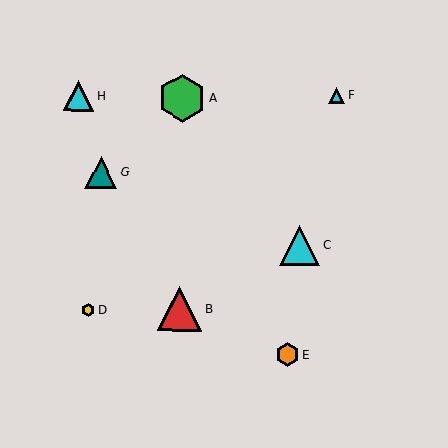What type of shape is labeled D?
Shape D is a yellow hexagon.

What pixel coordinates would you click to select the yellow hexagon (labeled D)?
Click at (88, 310) to select the yellow hexagon D.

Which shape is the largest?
The green hexagon (labeled A) is the largest.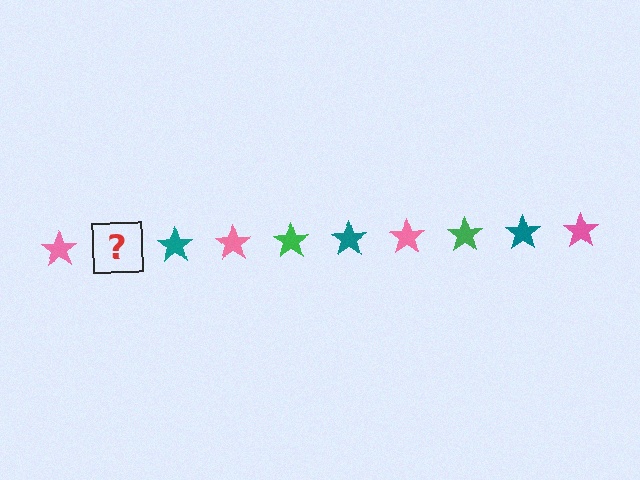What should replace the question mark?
The question mark should be replaced with a green star.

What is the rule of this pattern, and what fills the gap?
The rule is that the pattern cycles through pink, green, teal stars. The gap should be filled with a green star.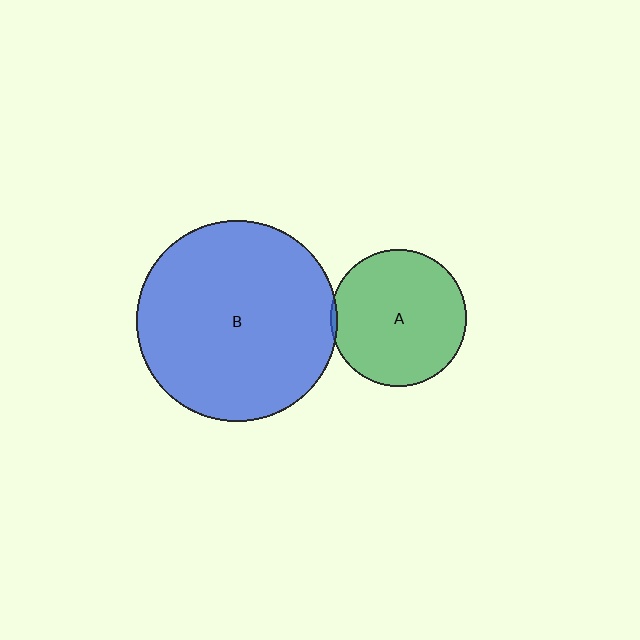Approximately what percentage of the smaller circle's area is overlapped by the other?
Approximately 5%.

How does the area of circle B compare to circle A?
Approximately 2.2 times.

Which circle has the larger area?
Circle B (blue).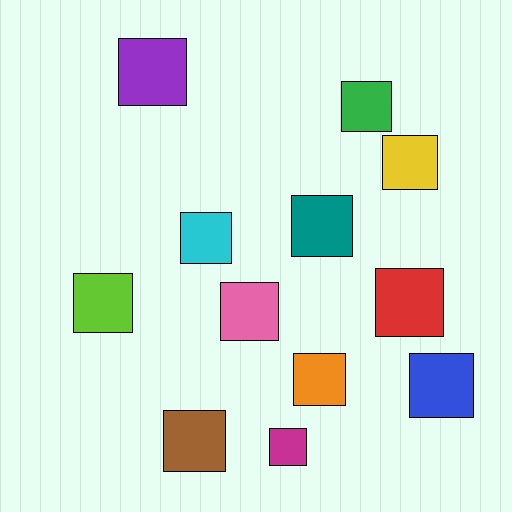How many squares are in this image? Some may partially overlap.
There are 12 squares.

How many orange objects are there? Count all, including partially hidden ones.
There is 1 orange object.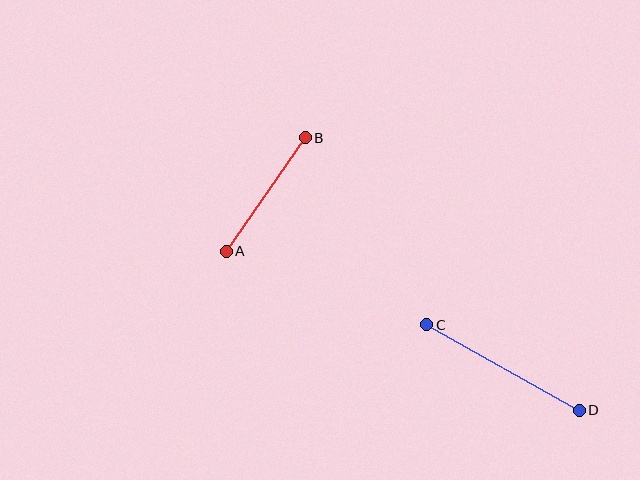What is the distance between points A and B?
The distance is approximately 139 pixels.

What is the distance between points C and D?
The distance is approximately 175 pixels.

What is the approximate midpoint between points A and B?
The midpoint is at approximately (266, 195) pixels.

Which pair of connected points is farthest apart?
Points C and D are farthest apart.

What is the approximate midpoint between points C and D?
The midpoint is at approximately (503, 368) pixels.